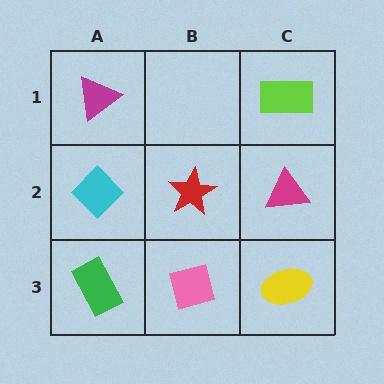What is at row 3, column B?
A pink square.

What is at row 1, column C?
A lime rectangle.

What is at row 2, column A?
A cyan diamond.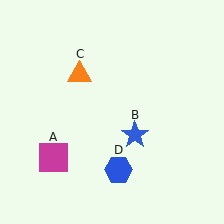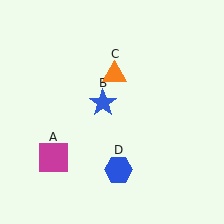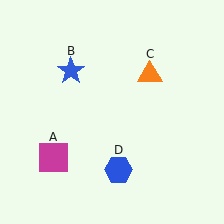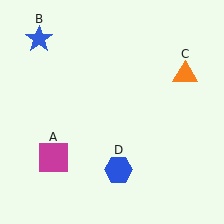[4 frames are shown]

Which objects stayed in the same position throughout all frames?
Magenta square (object A) and blue hexagon (object D) remained stationary.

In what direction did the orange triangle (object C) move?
The orange triangle (object C) moved right.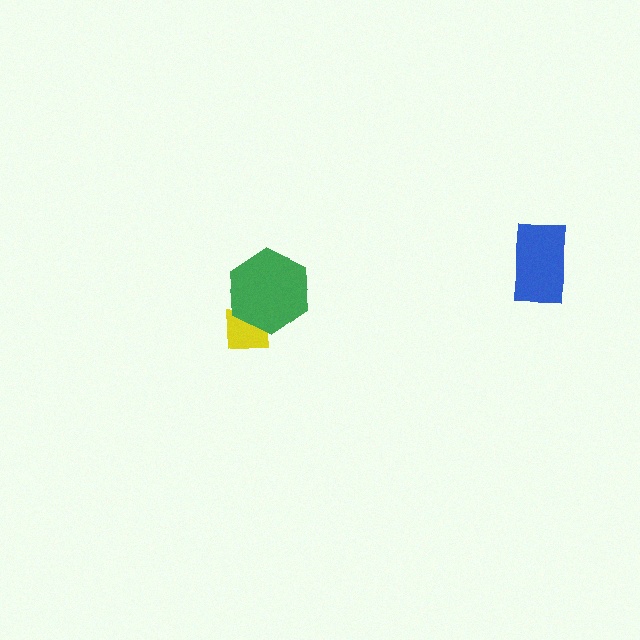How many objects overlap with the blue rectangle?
0 objects overlap with the blue rectangle.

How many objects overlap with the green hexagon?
1 object overlaps with the green hexagon.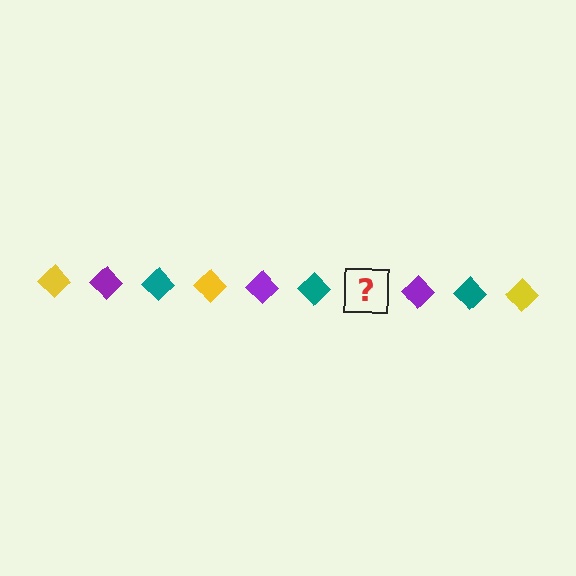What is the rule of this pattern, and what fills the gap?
The rule is that the pattern cycles through yellow, purple, teal diamonds. The gap should be filled with a yellow diamond.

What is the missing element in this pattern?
The missing element is a yellow diamond.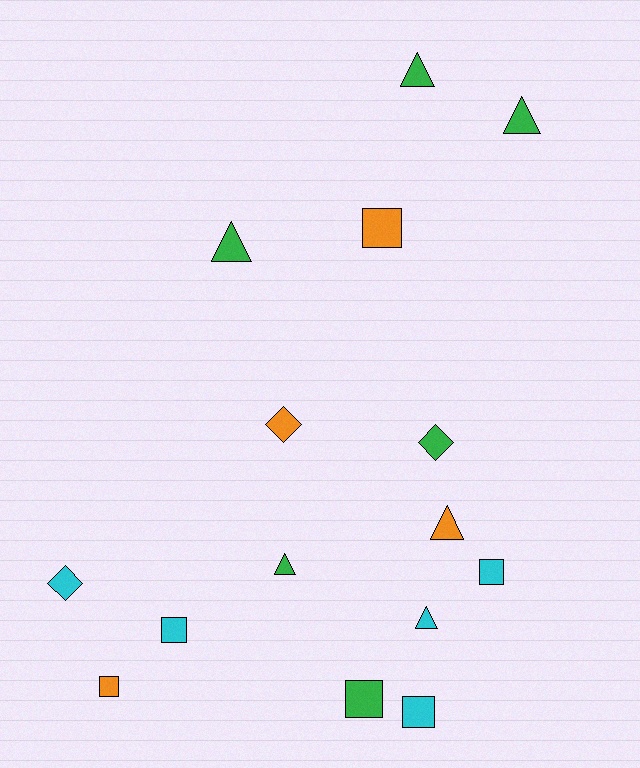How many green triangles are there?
There are 4 green triangles.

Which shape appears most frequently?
Triangle, with 6 objects.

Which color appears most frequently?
Green, with 6 objects.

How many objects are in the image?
There are 15 objects.